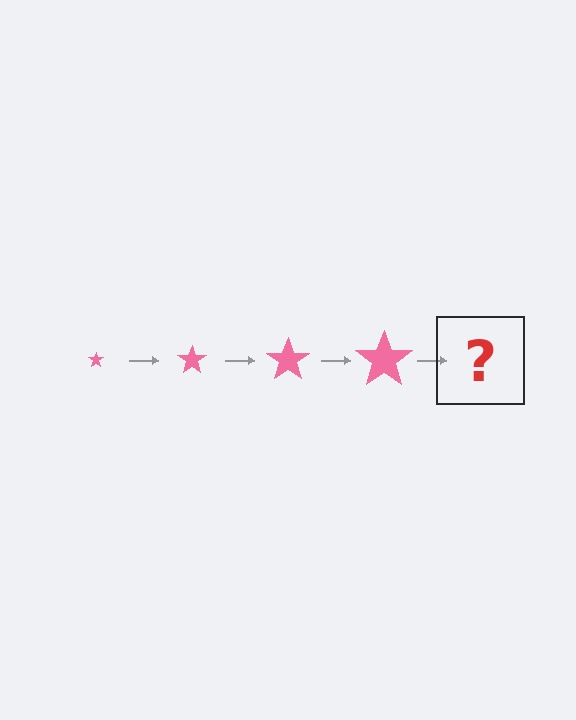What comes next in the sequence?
The next element should be a pink star, larger than the previous one.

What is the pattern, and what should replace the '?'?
The pattern is that the star gets progressively larger each step. The '?' should be a pink star, larger than the previous one.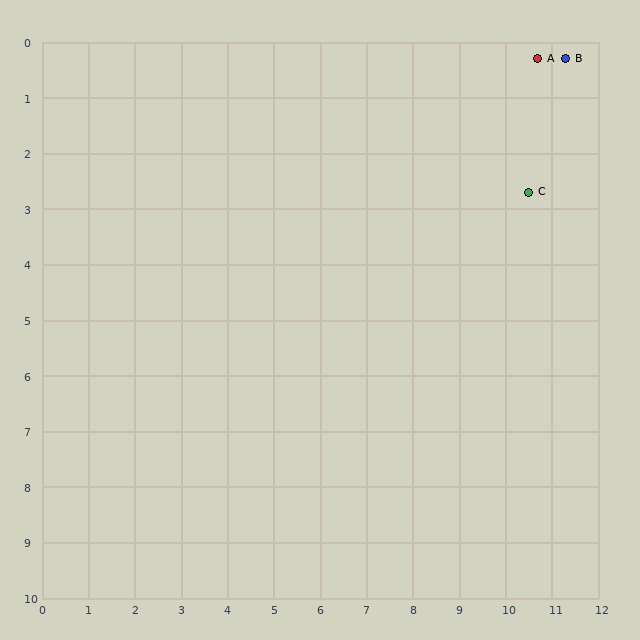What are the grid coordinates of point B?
Point B is at approximately (11.3, 0.3).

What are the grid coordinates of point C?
Point C is at approximately (10.5, 2.7).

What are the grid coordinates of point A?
Point A is at approximately (10.7, 0.3).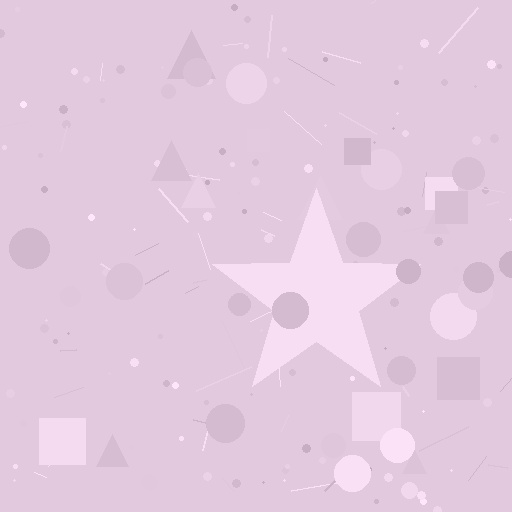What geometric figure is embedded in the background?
A star is embedded in the background.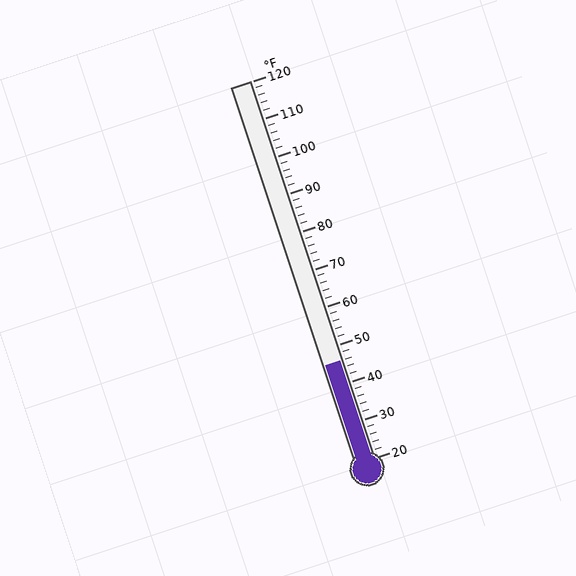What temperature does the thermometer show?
The thermometer shows approximately 46°F.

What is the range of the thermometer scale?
The thermometer scale ranges from 20°F to 120°F.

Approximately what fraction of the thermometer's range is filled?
The thermometer is filled to approximately 25% of its range.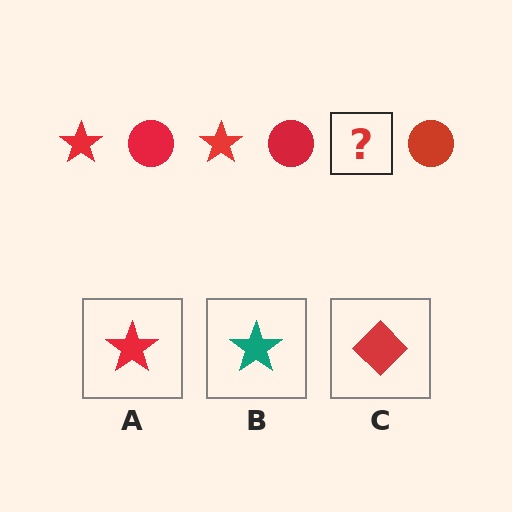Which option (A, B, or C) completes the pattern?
A.